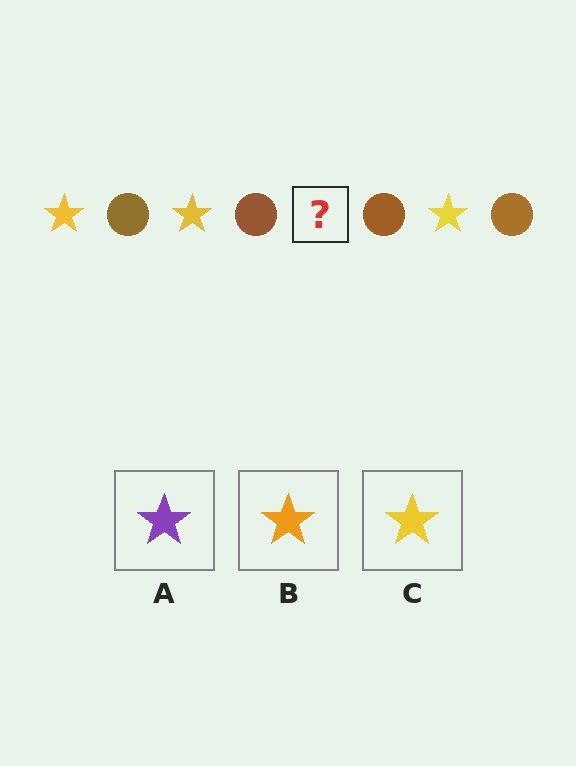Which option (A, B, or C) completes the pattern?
C.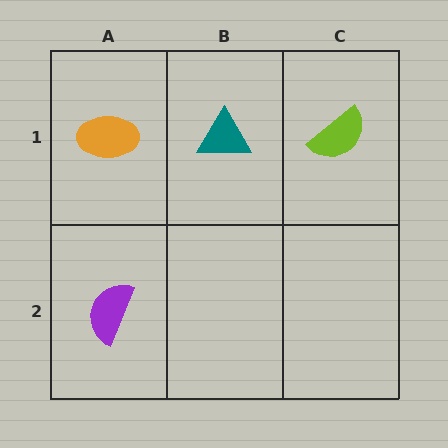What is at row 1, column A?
An orange ellipse.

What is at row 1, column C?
A lime semicircle.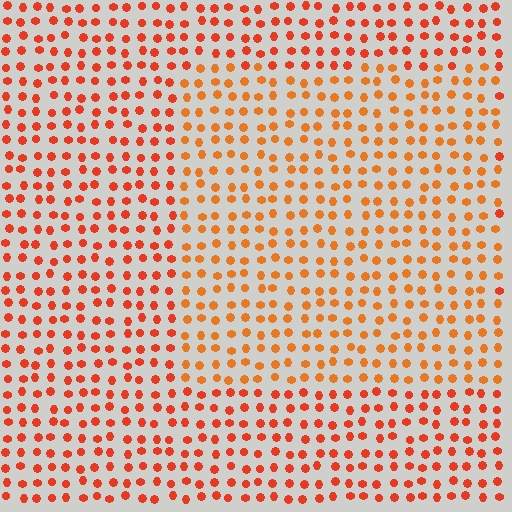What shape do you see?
I see a rectangle.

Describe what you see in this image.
The image is filled with small red elements in a uniform arrangement. A rectangle-shaped region is visible where the elements are tinted to a slightly different hue, forming a subtle color boundary.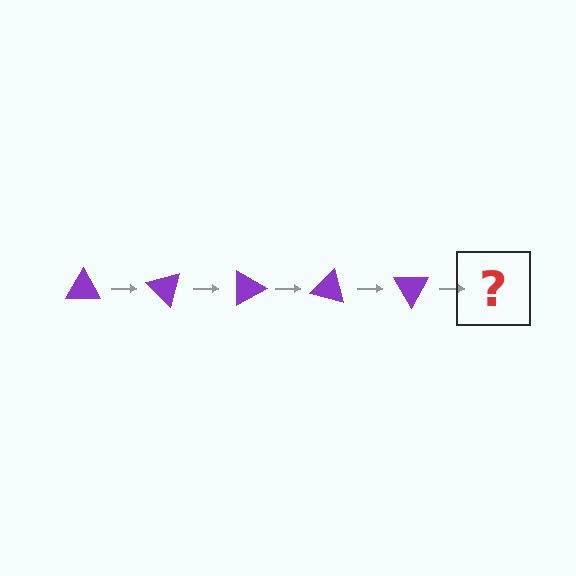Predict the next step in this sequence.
The next step is a purple triangle rotated 225 degrees.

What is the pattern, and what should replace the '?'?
The pattern is that the triangle rotates 45 degrees each step. The '?' should be a purple triangle rotated 225 degrees.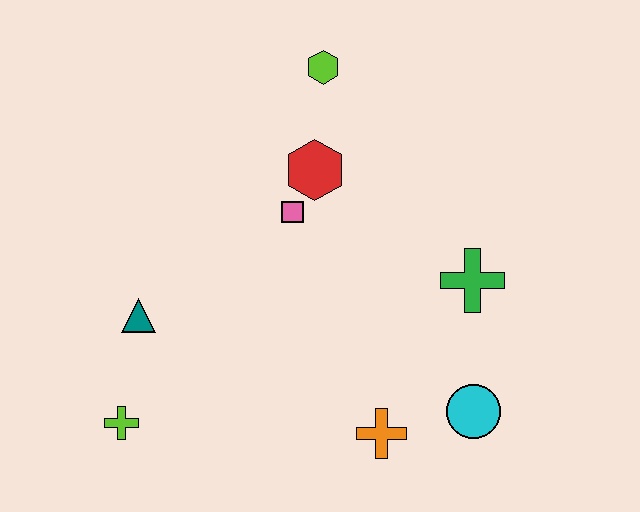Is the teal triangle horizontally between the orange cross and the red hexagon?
No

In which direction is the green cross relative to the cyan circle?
The green cross is above the cyan circle.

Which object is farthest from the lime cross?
The lime hexagon is farthest from the lime cross.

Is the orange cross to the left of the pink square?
No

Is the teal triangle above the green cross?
No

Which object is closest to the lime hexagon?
The red hexagon is closest to the lime hexagon.